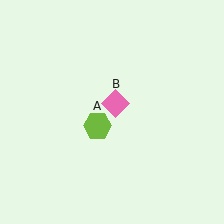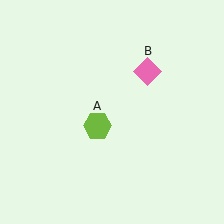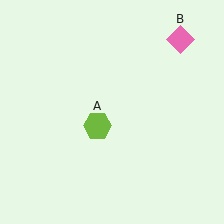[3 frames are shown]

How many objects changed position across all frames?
1 object changed position: pink diamond (object B).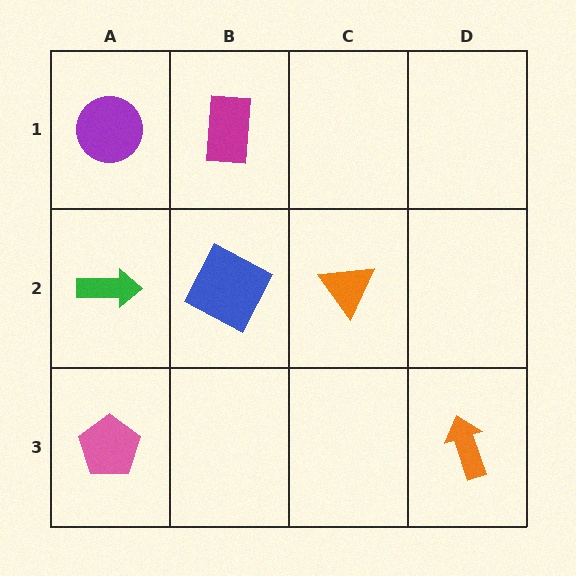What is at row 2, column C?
An orange triangle.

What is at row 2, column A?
A green arrow.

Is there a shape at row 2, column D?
No, that cell is empty.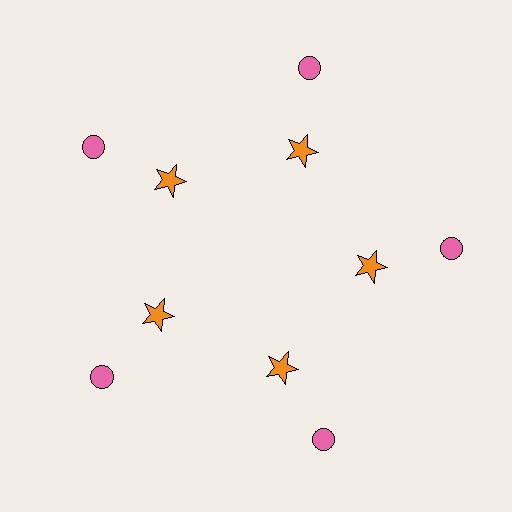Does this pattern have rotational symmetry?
Yes, this pattern has 5-fold rotational symmetry. It looks the same after rotating 72 degrees around the center.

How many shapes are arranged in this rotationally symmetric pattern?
There are 10 shapes, arranged in 5 groups of 2.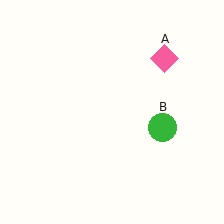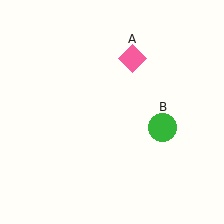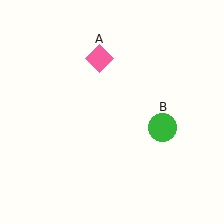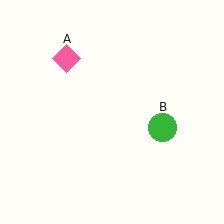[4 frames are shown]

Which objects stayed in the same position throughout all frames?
Green circle (object B) remained stationary.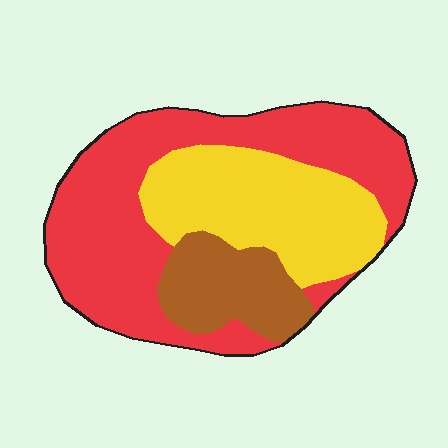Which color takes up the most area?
Red, at roughly 50%.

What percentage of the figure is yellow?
Yellow takes up between a quarter and a half of the figure.